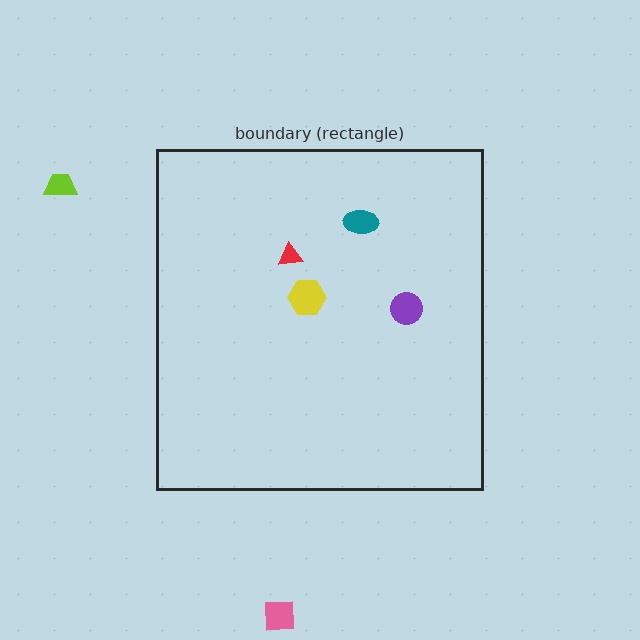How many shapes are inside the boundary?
4 inside, 2 outside.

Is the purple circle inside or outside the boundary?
Inside.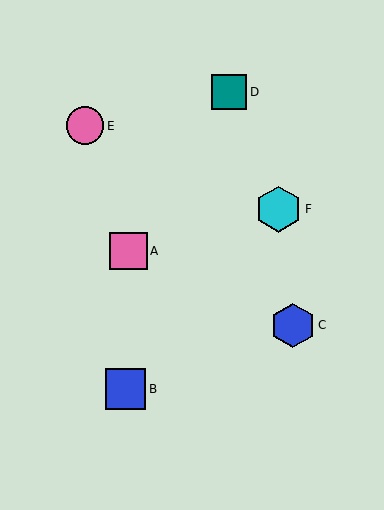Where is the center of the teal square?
The center of the teal square is at (229, 92).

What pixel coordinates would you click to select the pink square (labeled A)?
Click at (128, 251) to select the pink square A.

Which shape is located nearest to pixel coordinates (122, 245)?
The pink square (labeled A) at (128, 251) is nearest to that location.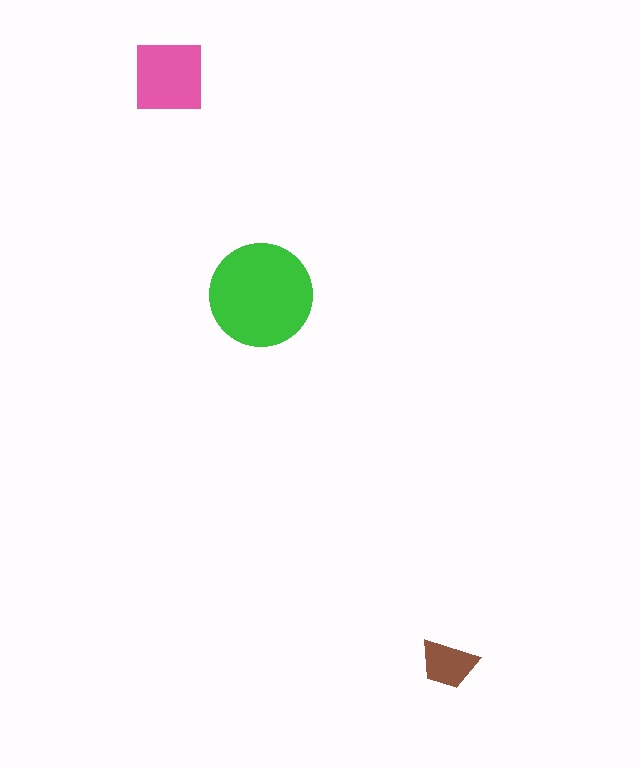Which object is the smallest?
The brown trapezoid.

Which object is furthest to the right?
The brown trapezoid is rightmost.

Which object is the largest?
The green circle.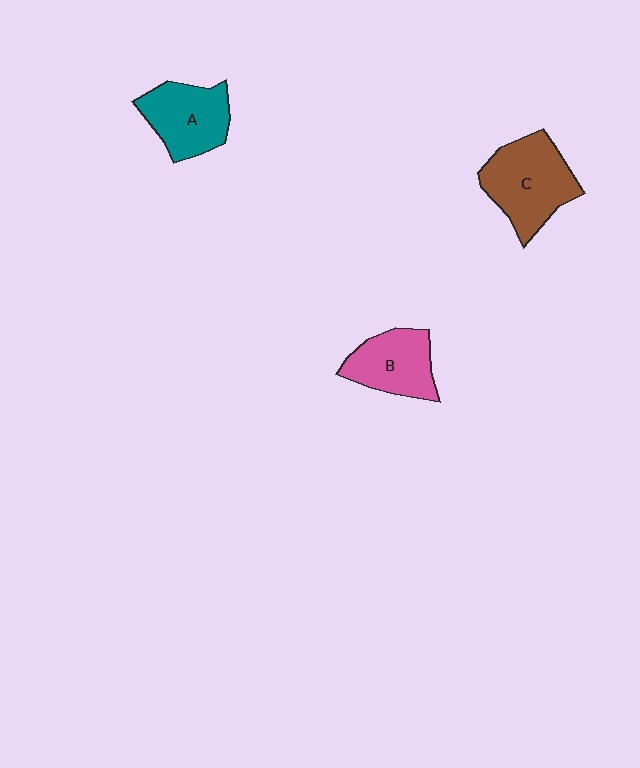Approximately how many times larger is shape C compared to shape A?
Approximately 1.2 times.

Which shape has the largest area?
Shape C (brown).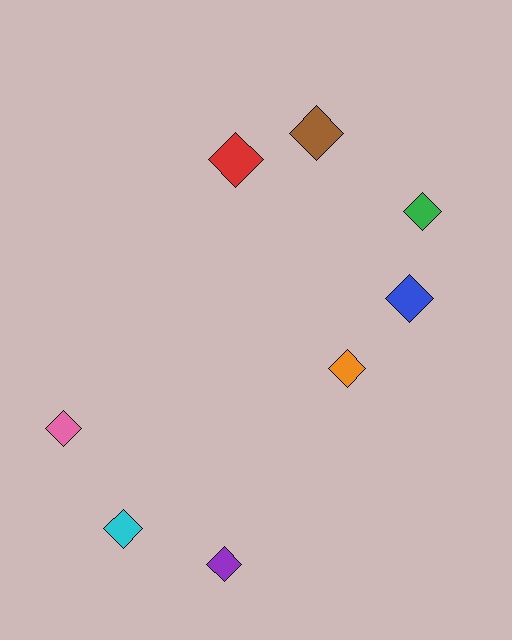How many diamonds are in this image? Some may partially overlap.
There are 8 diamonds.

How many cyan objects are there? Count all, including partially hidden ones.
There is 1 cyan object.